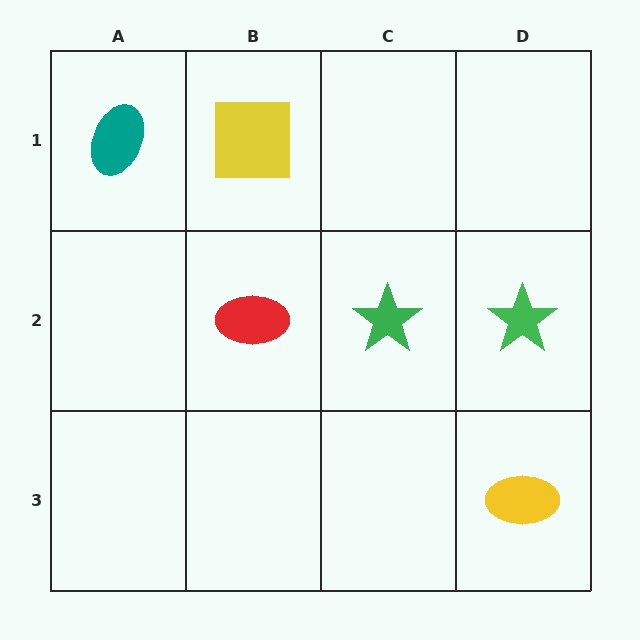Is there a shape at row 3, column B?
No, that cell is empty.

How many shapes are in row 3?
1 shape.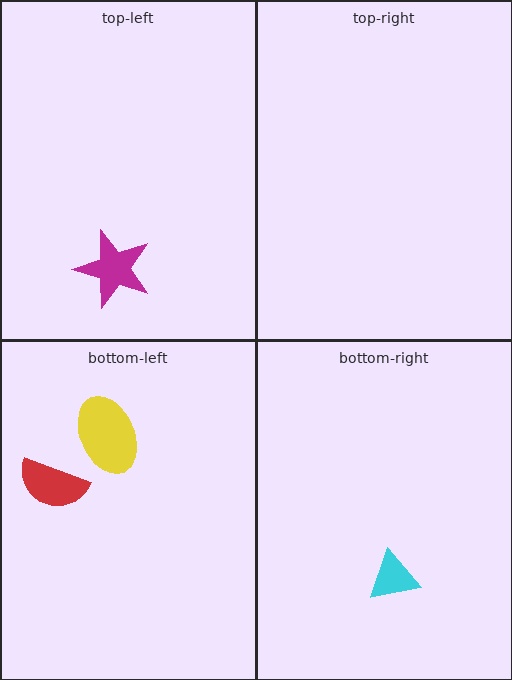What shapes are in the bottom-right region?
The cyan triangle.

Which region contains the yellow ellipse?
The bottom-left region.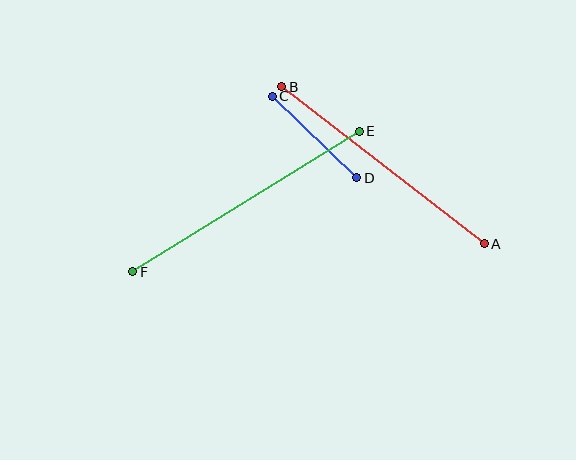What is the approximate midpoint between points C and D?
The midpoint is at approximately (315, 137) pixels.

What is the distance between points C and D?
The distance is approximately 117 pixels.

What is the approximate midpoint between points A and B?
The midpoint is at approximately (383, 165) pixels.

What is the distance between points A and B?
The distance is approximately 257 pixels.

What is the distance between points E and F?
The distance is approximately 267 pixels.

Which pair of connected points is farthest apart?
Points E and F are farthest apart.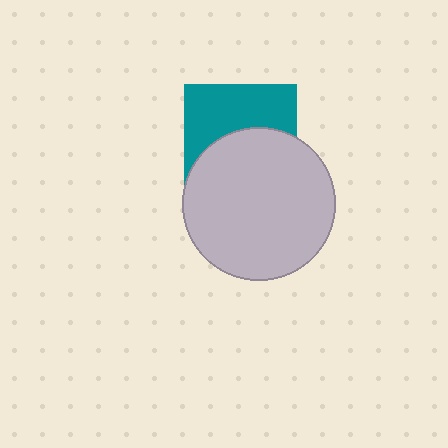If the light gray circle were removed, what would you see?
You would see the complete teal square.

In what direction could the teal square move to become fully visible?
The teal square could move up. That would shift it out from behind the light gray circle entirely.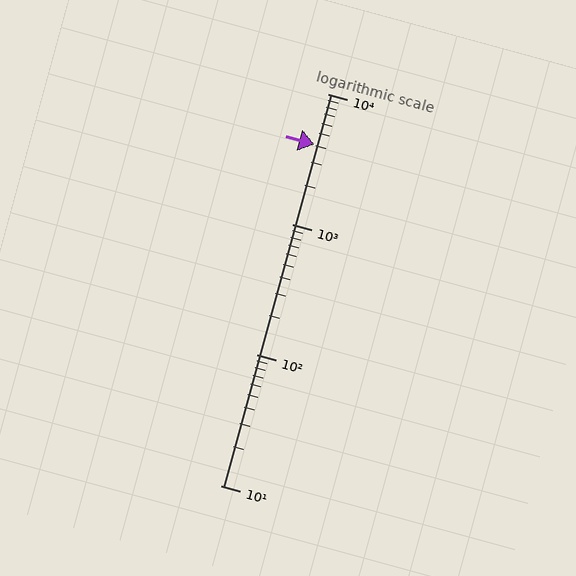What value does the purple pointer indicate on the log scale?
The pointer indicates approximately 4100.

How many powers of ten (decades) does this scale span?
The scale spans 3 decades, from 10 to 10000.